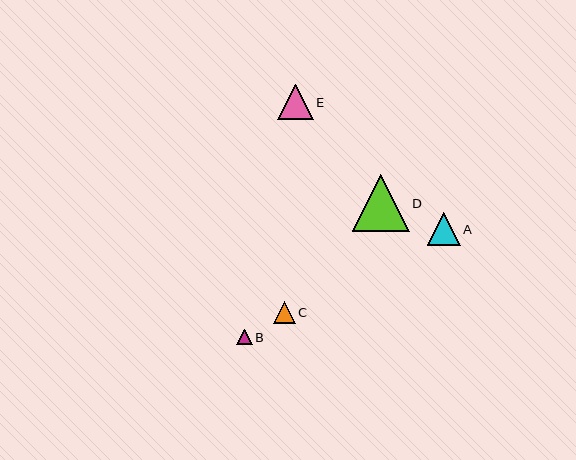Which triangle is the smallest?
Triangle B is the smallest with a size of approximately 16 pixels.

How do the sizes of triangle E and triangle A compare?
Triangle E and triangle A are approximately the same size.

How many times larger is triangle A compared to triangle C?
Triangle A is approximately 1.5 times the size of triangle C.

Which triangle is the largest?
Triangle D is the largest with a size of approximately 57 pixels.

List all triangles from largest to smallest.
From largest to smallest: D, E, A, C, B.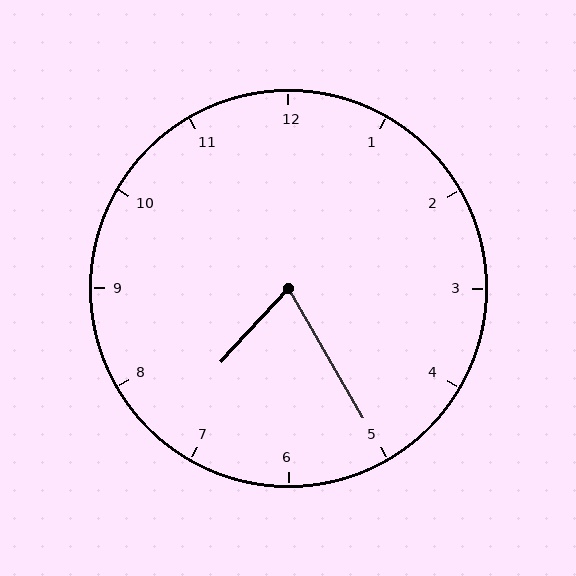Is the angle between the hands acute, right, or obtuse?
It is acute.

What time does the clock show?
7:25.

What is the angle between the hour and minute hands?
Approximately 72 degrees.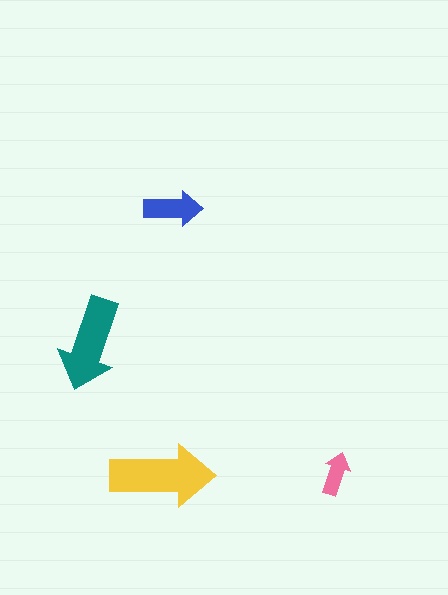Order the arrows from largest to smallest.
the yellow one, the teal one, the blue one, the pink one.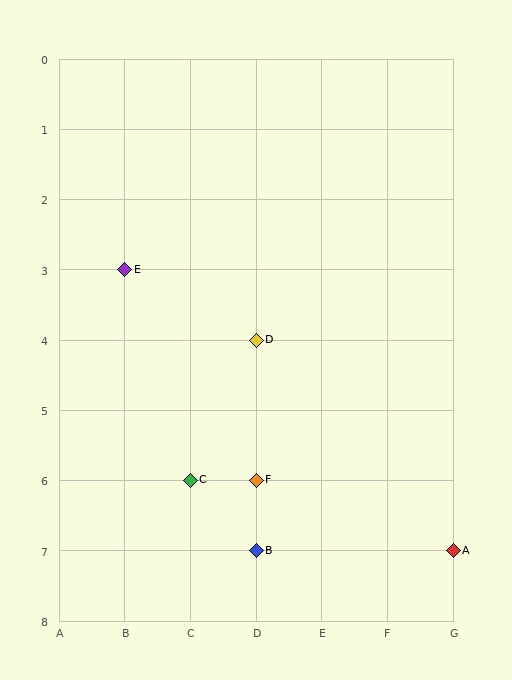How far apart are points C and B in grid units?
Points C and B are 1 column and 1 row apart (about 1.4 grid units diagonally).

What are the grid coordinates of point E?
Point E is at grid coordinates (B, 3).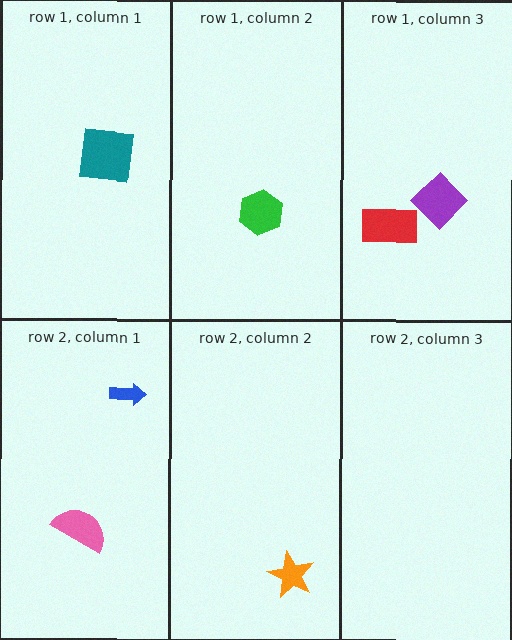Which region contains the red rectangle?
The row 1, column 3 region.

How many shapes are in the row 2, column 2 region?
1.